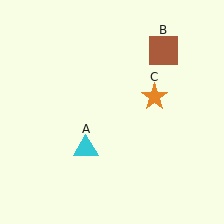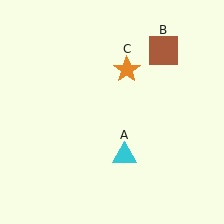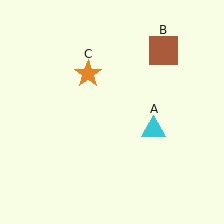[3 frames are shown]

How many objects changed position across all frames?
2 objects changed position: cyan triangle (object A), orange star (object C).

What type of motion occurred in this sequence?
The cyan triangle (object A), orange star (object C) rotated counterclockwise around the center of the scene.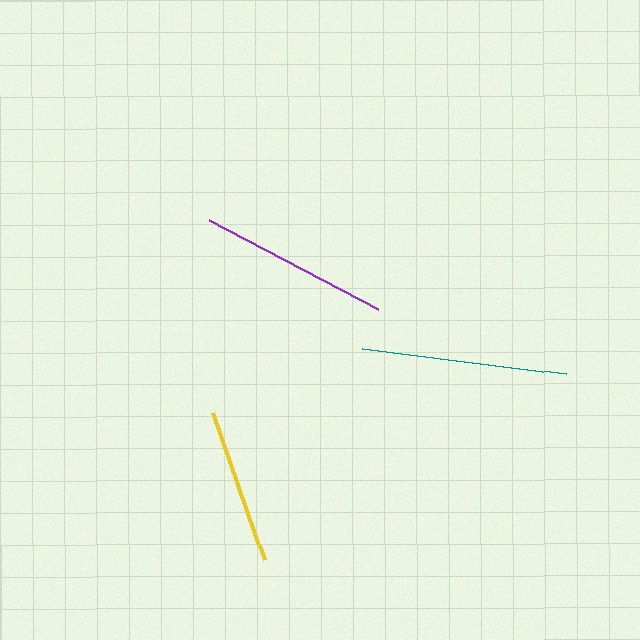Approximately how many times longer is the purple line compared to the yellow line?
The purple line is approximately 1.2 times the length of the yellow line.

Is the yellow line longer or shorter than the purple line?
The purple line is longer than the yellow line.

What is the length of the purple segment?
The purple segment is approximately 192 pixels long.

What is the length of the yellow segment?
The yellow segment is approximately 155 pixels long.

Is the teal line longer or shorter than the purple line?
The teal line is longer than the purple line.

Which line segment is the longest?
The teal line is the longest at approximately 206 pixels.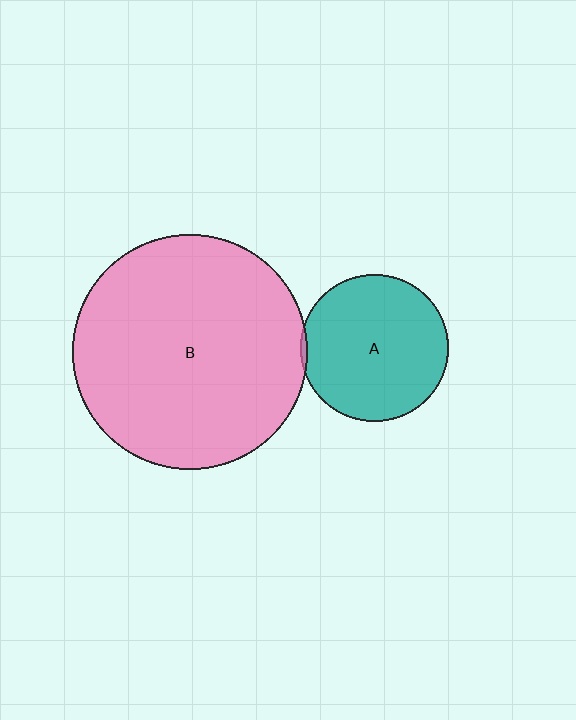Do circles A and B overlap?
Yes.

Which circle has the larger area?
Circle B (pink).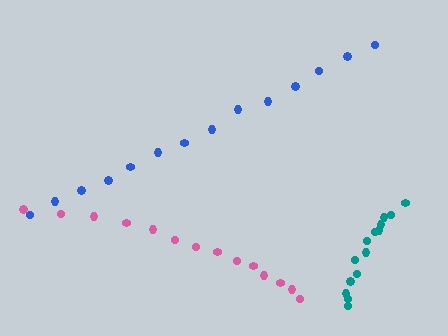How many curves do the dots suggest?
There are 3 distinct paths.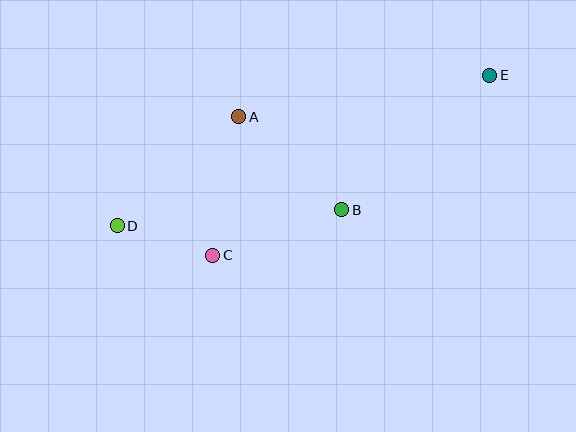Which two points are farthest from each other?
Points D and E are farthest from each other.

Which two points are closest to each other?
Points C and D are closest to each other.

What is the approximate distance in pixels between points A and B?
The distance between A and B is approximately 139 pixels.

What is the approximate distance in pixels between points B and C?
The distance between B and C is approximately 137 pixels.